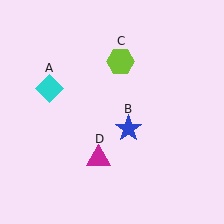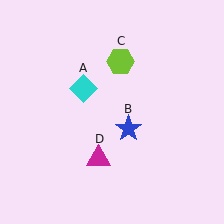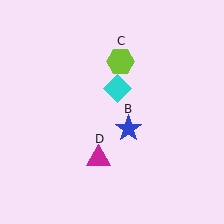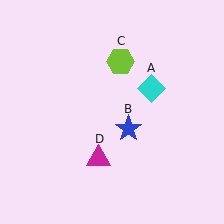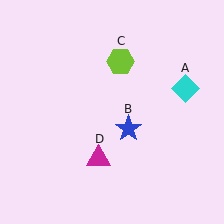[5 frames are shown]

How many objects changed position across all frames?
1 object changed position: cyan diamond (object A).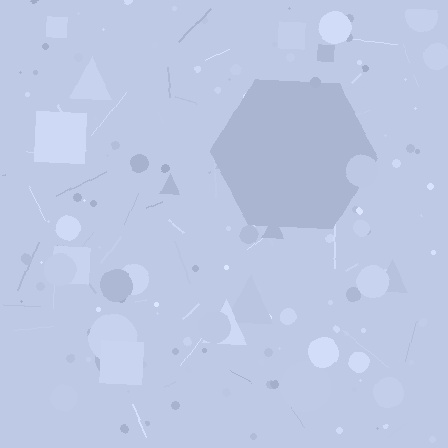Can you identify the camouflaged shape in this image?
The camouflaged shape is a hexagon.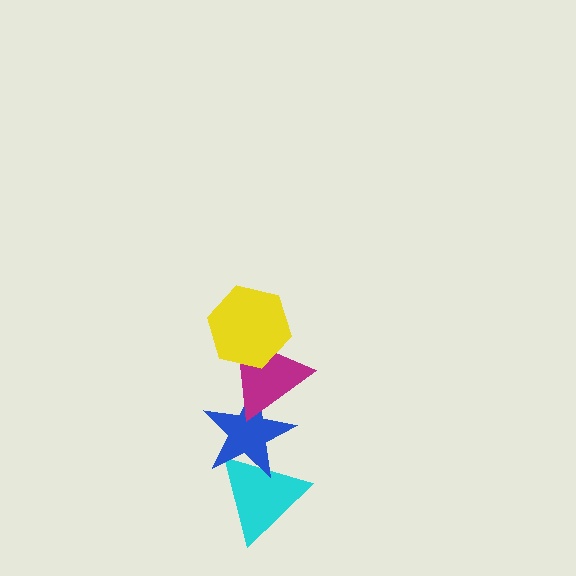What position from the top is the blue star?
The blue star is 3rd from the top.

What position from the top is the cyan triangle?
The cyan triangle is 4th from the top.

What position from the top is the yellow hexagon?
The yellow hexagon is 1st from the top.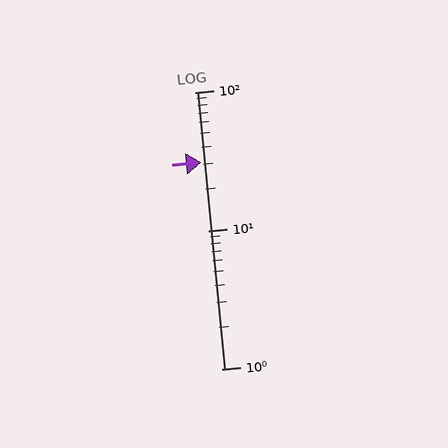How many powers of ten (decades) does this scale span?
The scale spans 2 decades, from 1 to 100.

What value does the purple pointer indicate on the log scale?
The pointer indicates approximately 31.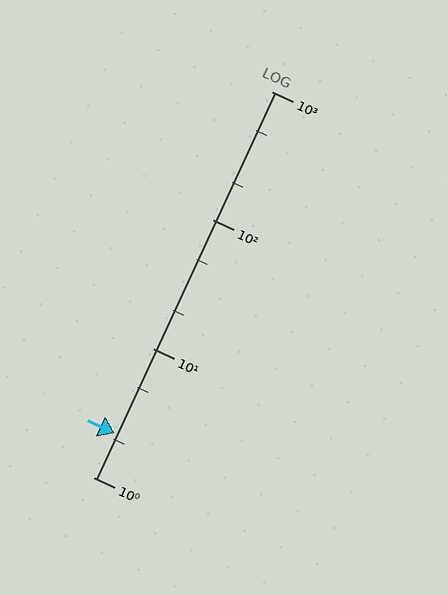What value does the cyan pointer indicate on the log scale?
The pointer indicates approximately 2.2.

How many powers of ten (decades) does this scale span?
The scale spans 3 decades, from 1 to 1000.